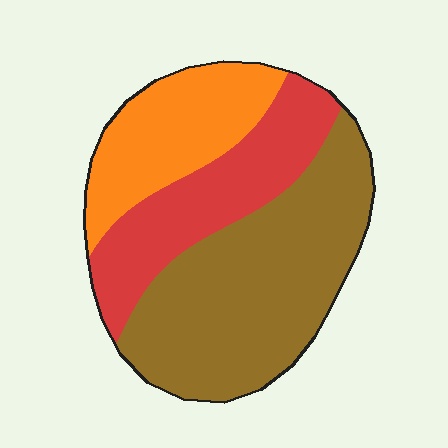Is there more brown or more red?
Brown.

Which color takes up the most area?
Brown, at roughly 50%.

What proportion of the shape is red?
Red takes up about one quarter (1/4) of the shape.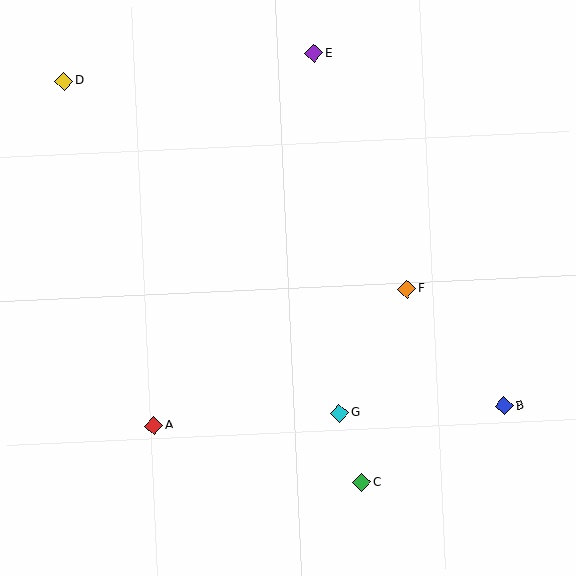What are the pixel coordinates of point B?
Point B is at (504, 406).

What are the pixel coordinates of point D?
Point D is at (64, 81).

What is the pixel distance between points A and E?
The distance between A and E is 405 pixels.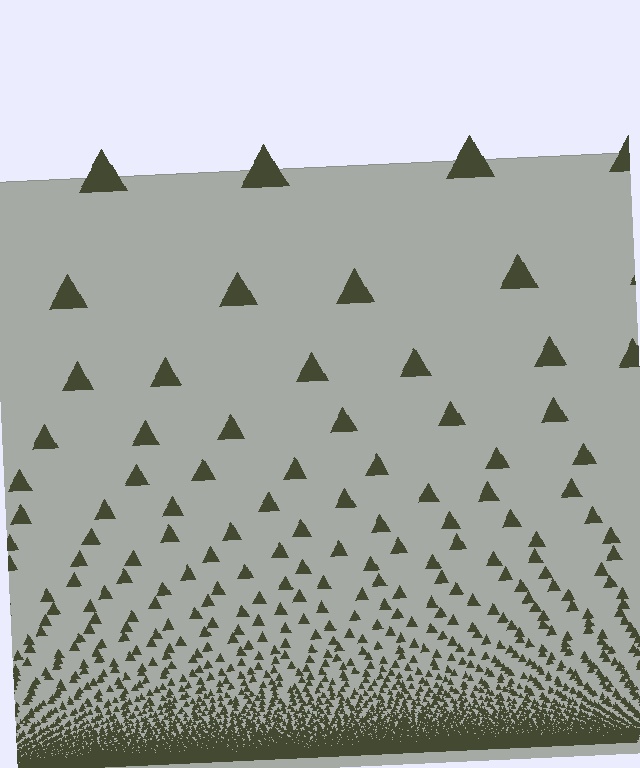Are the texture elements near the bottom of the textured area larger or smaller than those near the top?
Smaller. The gradient is inverted — elements near the bottom are smaller and denser.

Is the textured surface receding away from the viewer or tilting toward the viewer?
The surface appears to tilt toward the viewer. Texture elements get larger and sparser toward the top.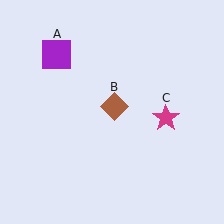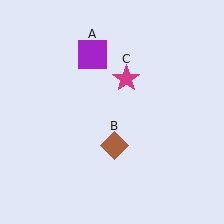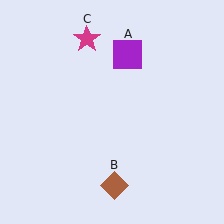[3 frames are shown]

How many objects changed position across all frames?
3 objects changed position: purple square (object A), brown diamond (object B), magenta star (object C).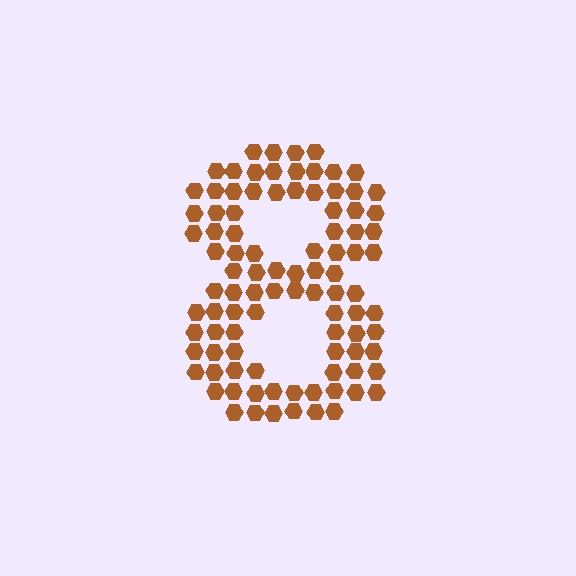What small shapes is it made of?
It is made of small hexagons.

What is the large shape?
The large shape is the digit 8.